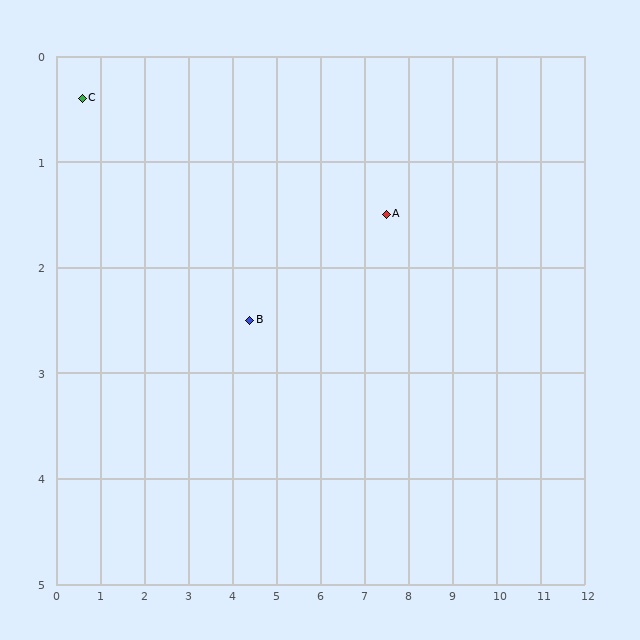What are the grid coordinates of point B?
Point B is at approximately (4.4, 2.5).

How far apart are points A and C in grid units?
Points A and C are about 7.0 grid units apart.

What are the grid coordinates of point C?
Point C is at approximately (0.6, 0.4).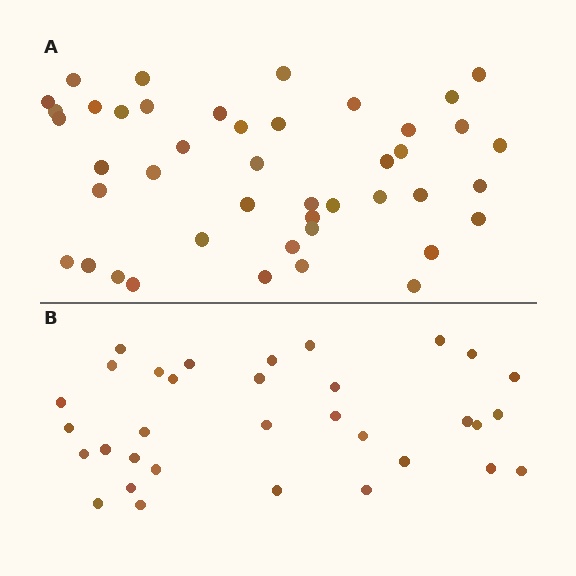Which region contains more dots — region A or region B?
Region A (the top region) has more dots.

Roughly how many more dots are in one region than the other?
Region A has roughly 12 or so more dots than region B.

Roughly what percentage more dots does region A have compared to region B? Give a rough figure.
About 35% more.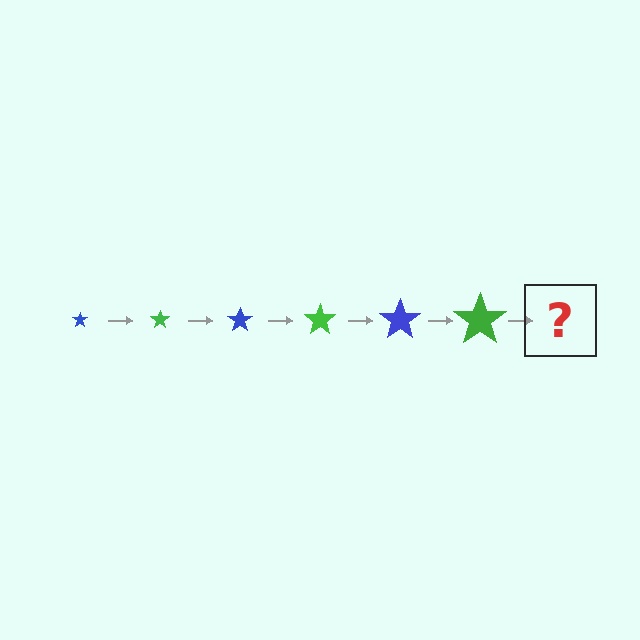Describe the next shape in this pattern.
It should be a blue star, larger than the previous one.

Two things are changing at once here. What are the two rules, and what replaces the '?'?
The two rules are that the star grows larger each step and the color cycles through blue and green. The '?' should be a blue star, larger than the previous one.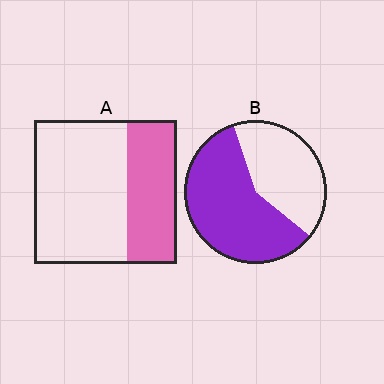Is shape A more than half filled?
No.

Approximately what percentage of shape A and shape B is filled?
A is approximately 35% and B is approximately 60%.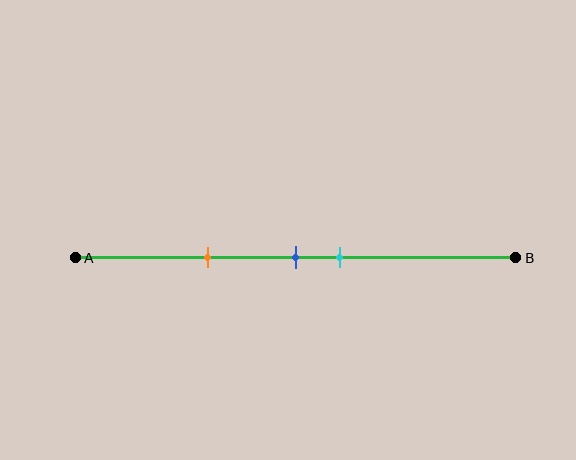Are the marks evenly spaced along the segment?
No, the marks are not evenly spaced.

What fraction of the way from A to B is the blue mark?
The blue mark is approximately 50% (0.5) of the way from A to B.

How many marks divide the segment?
There are 3 marks dividing the segment.